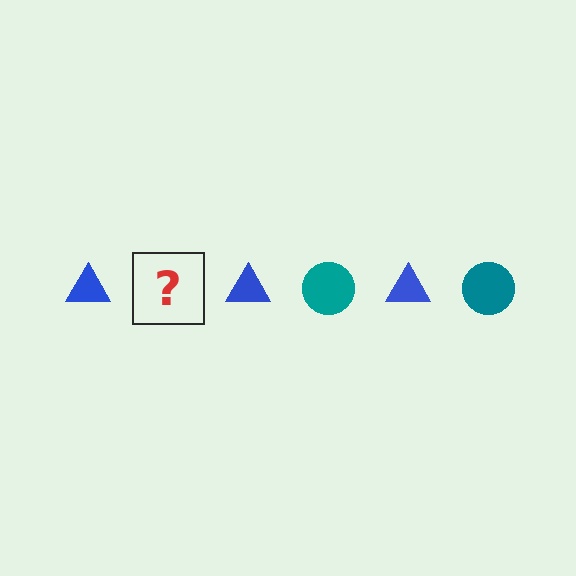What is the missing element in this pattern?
The missing element is a teal circle.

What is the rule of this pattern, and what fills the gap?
The rule is that the pattern alternates between blue triangle and teal circle. The gap should be filled with a teal circle.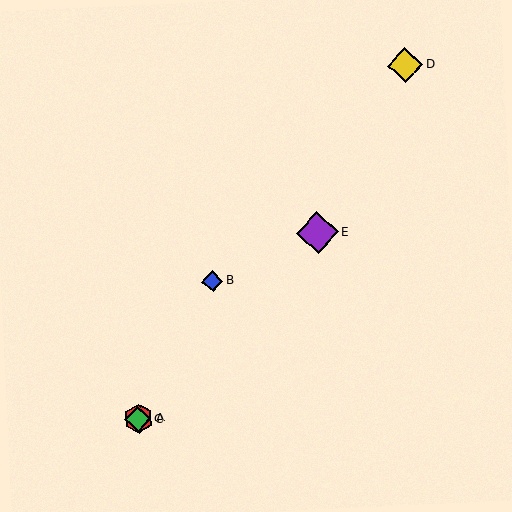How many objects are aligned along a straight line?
3 objects (A, C, E) are aligned along a straight line.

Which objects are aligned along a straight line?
Objects A, C, E are aligned along a straight line.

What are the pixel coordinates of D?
Object D is at (405, 65).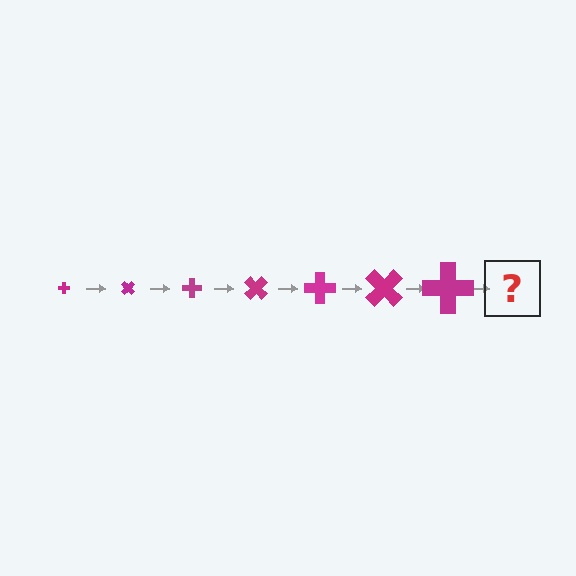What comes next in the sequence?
The next element should be a cross, larger than the previous one and rotated 315 degrees from the start.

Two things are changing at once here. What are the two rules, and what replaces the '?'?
The two rules are that the cross grows larger each step and it rotates 45 degrees each step. The '?' should be a cross, larger than the previous one and rotated 315 degrees from the start.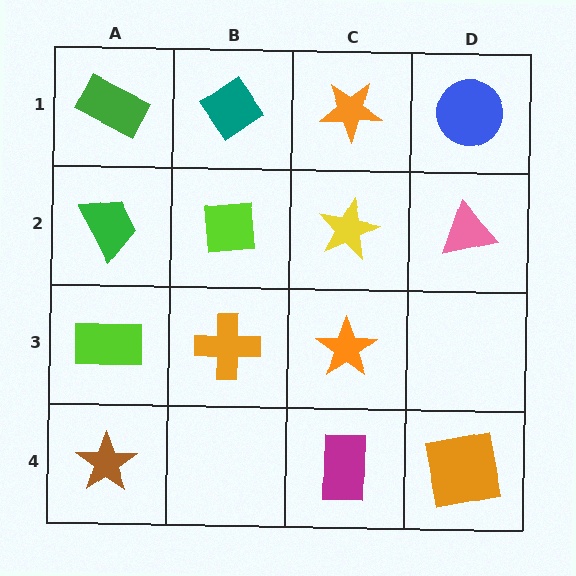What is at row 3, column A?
A lime rectangle.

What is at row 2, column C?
A yellow star.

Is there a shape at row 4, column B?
No, that cell is empty.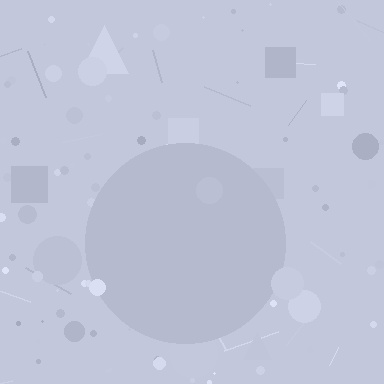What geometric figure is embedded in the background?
A circle is embedded in the background.